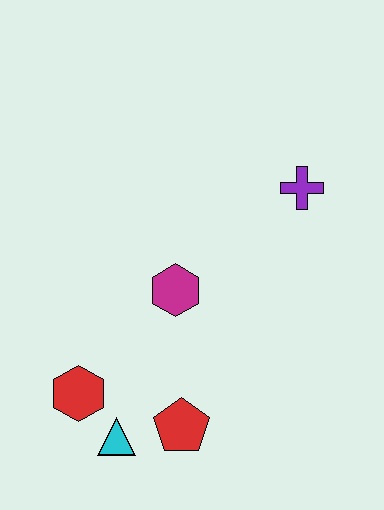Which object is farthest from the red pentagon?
The purple cross is farthest from the red pentagon.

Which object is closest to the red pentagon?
The cyan triangle is closest to the red pentagon.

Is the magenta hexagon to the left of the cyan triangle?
No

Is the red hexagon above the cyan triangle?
Yes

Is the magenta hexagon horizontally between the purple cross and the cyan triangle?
Yes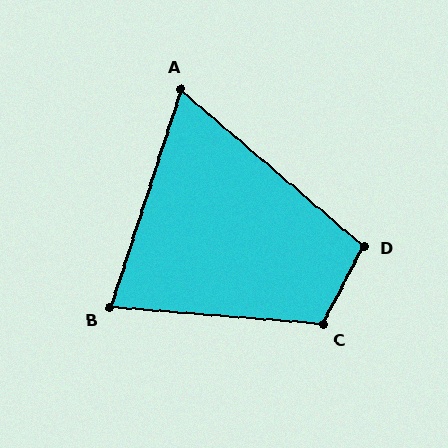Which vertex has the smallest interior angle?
A, at approximately 67 degrees.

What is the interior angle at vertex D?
Approximately 103 degrees (obtuse).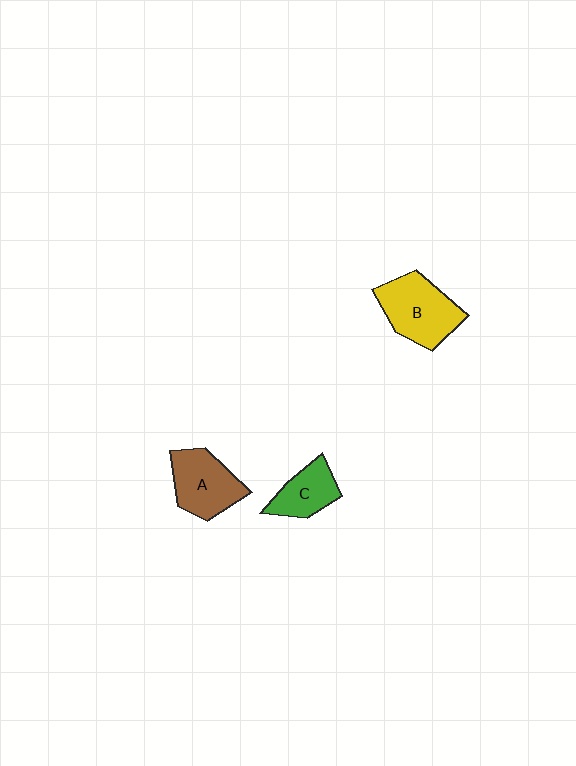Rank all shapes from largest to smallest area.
From largest to smallest: B (yellow), A (brown), C (green).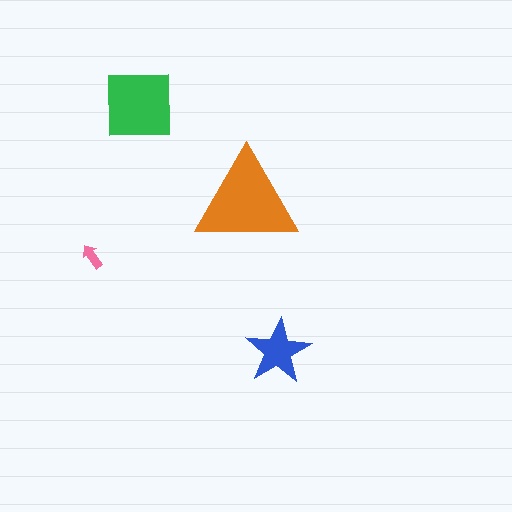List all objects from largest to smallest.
The orange triangle, the green square, the blue star, the pink arrow.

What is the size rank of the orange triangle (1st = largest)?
1st.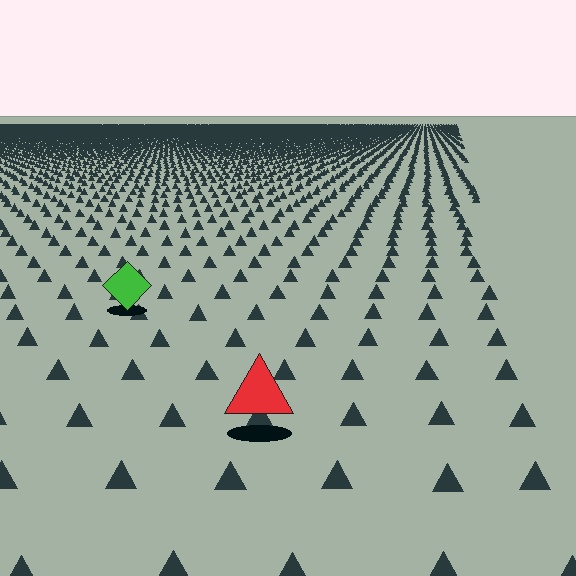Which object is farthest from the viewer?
The green diamond is farthest from the viewer. It appears smaller and the ground texture around it is denser.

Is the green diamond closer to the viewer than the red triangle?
No. The red triangle is closer — you can tell from the texture gradient: the ground texture is coarser near it.